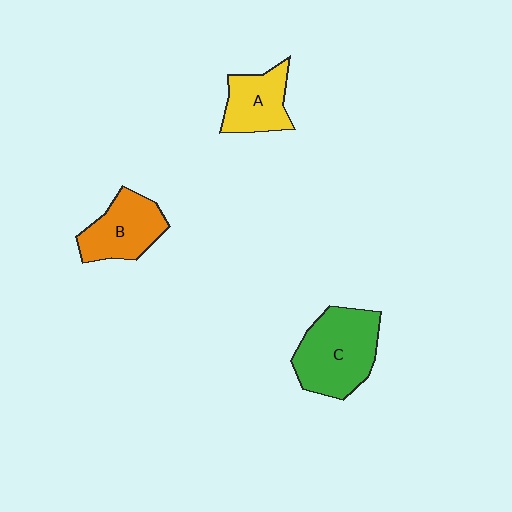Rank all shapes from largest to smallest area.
From largest to smallest: C (green), B (orange), A (yellow).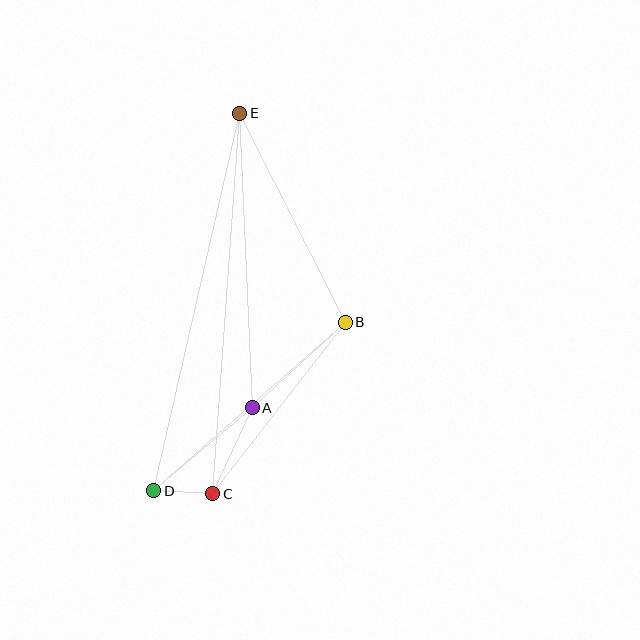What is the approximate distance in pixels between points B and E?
The distance between B and E is approximately 234 pixels.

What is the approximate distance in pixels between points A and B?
The distance between A and B is approximately 126 pixels.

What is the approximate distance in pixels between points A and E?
The distance between A and E is approximately 295 pixels.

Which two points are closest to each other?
Points C and D are closest to each other.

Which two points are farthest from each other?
Points D and E are farthest from each other.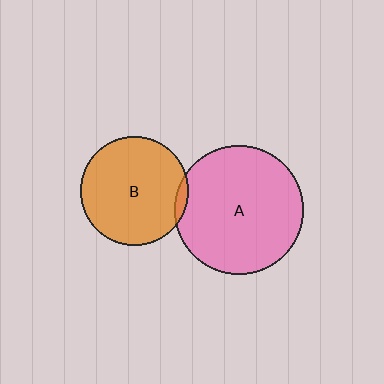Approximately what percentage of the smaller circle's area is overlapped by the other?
Approximately 5%.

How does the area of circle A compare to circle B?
Approximately 1.4 times.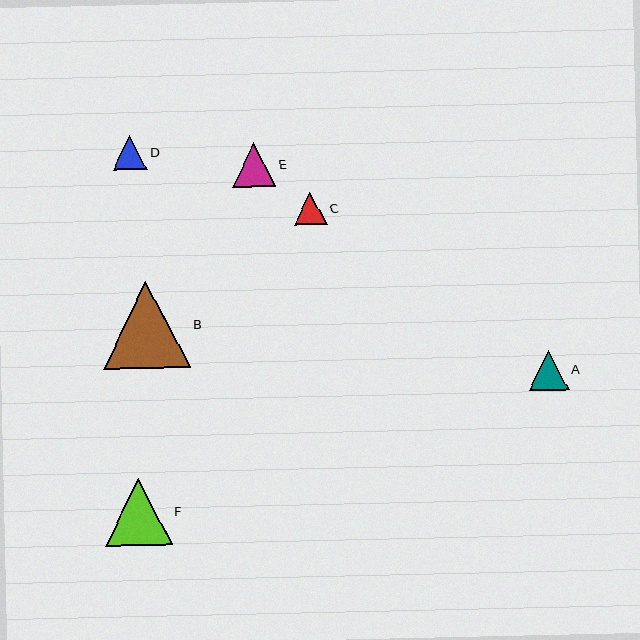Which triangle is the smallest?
Triangle C is the smallest with a size of approximately 32 pixels.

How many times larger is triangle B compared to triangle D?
Triangle B is approximately 2.6 times the size of triangle D.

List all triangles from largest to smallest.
From largest to smallest: B, F, E, A, D, C.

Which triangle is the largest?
Triangle B is the largest with a size of approximately 87 pixels.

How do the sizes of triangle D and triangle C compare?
Triangle D and triangle C are approximately the same size.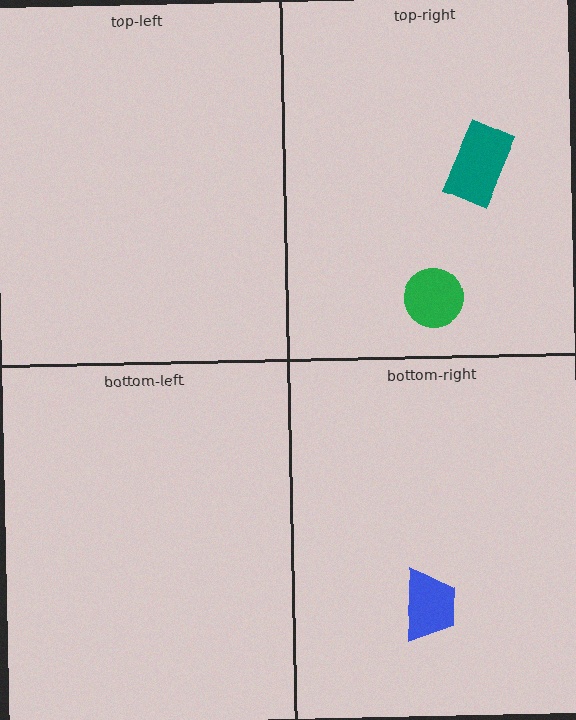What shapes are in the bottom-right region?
The blue trapezoid.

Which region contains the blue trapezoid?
The bottom-right region.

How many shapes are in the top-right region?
2.